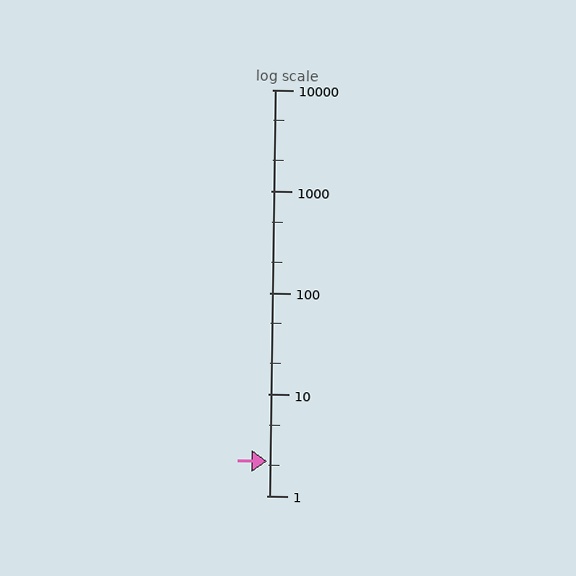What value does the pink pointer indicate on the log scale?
The pointer indicates approximately 2.2.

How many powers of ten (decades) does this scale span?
The scale spans 4 decades, from 1 to 10000.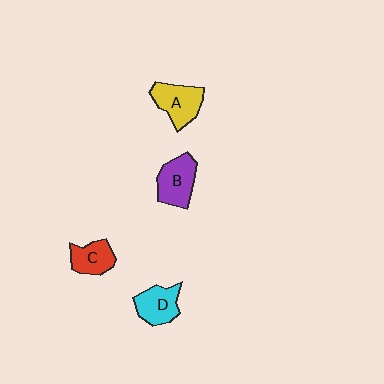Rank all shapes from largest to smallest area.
From largest to smallest: A (yellow), B (purple), D (cyan), C (red).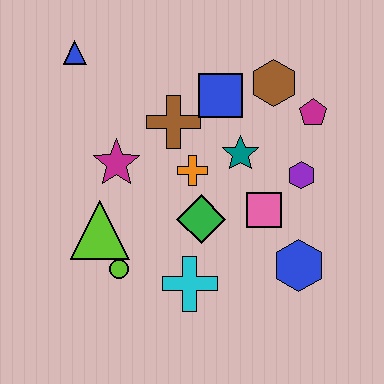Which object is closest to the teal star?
The orange cross is closest to the teal star.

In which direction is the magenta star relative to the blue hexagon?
The magenta star is to the left of the blue hexagon.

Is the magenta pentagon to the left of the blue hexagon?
No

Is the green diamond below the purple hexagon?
Yes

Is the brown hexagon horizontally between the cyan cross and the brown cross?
No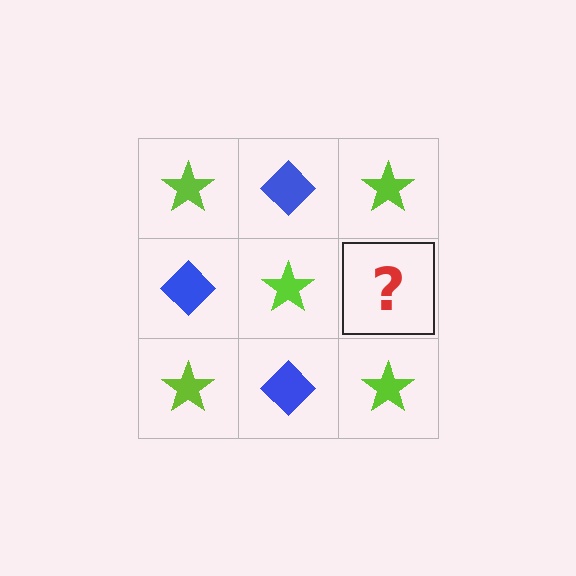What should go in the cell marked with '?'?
The missing cell should contain a blue diamond.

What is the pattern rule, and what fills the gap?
The rule is that it alternates lime star and blue diamond in a checkerboard pattern. The gap should be filled with a blue diamond.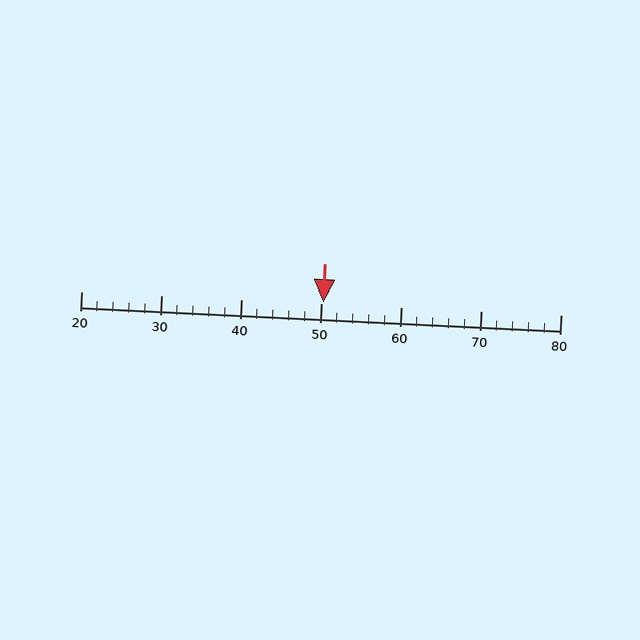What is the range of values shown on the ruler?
The ruler shows values from 20 to 80.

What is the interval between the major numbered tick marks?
The major tick marks are spaced 10 units apart.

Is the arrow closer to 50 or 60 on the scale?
The arrow is closer to 50.